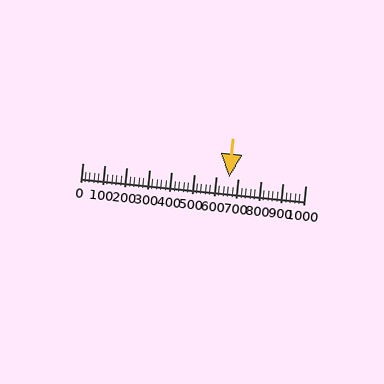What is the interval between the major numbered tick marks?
The major tick marks are spaced 100 units apart.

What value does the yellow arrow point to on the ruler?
The yellow arrow points to approximately 660.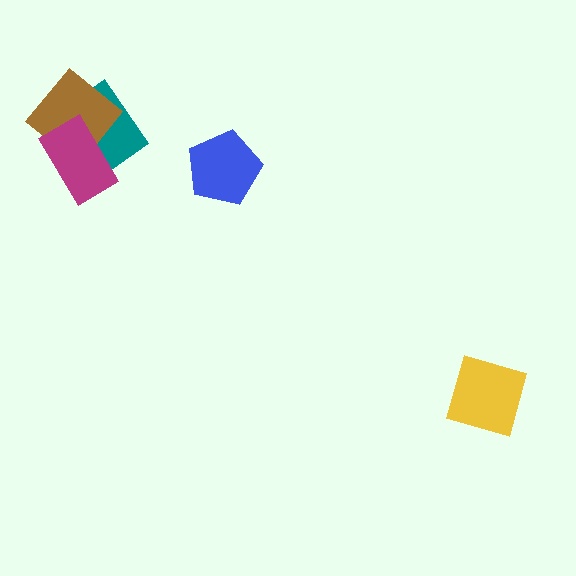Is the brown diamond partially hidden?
Yes, it is partially covered by another shape.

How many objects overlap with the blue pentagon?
0 objects overlap with the blue pentagon.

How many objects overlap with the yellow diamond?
0 objects overlap with the yellow diamond.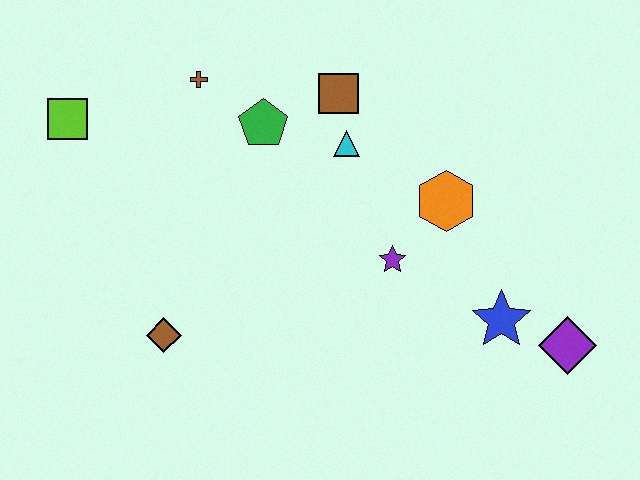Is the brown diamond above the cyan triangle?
No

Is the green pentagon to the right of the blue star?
No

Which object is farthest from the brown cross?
The purple diamond is farthest from the brown cross.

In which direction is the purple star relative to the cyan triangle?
The purple star is below the cyan triangle.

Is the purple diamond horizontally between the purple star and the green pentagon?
No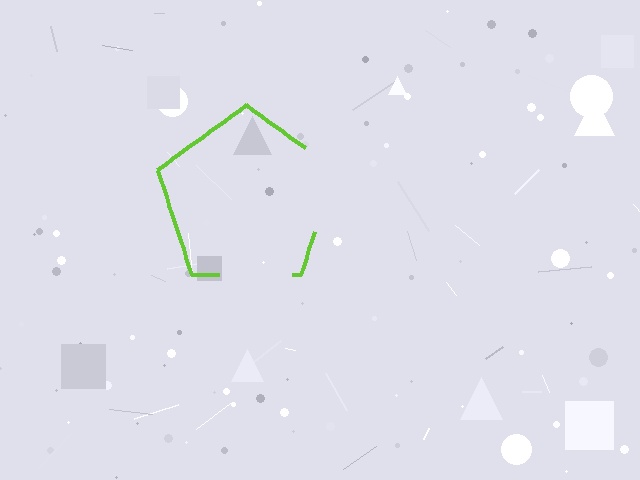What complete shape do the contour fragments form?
The contour fragments form a pentagon.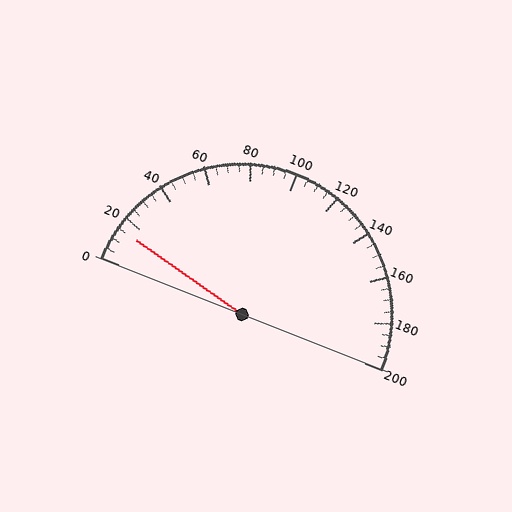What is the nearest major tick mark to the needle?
The nearest major tick mark is 20.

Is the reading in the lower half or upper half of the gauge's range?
The reading is in the lower half of the range (0 to 200).